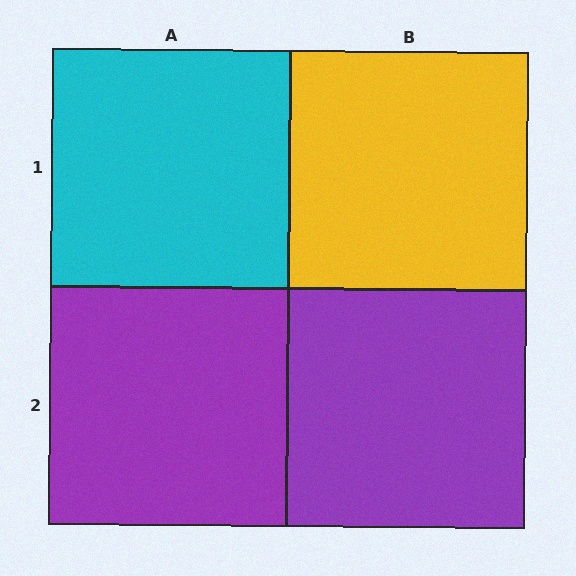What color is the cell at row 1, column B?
Yellow.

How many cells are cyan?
1 cell is cyan.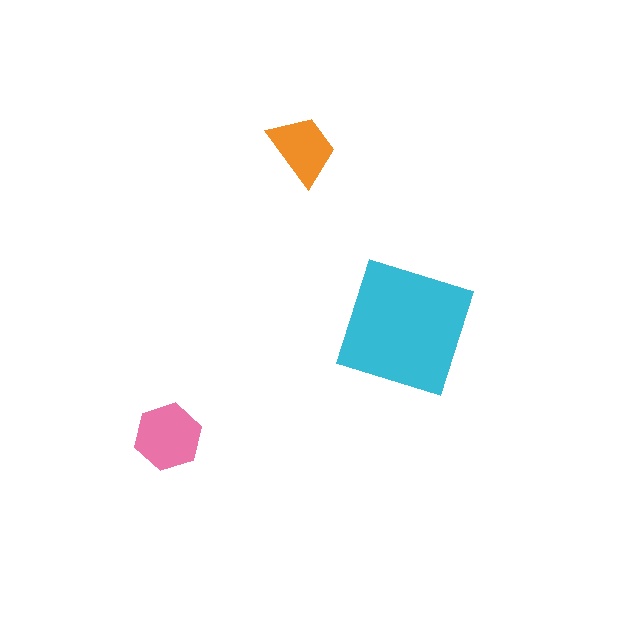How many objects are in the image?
There are 3 objects in the image.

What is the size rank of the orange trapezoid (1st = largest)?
3rd.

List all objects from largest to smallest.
The cyan square, the pink hexagon, the orange trapezoid.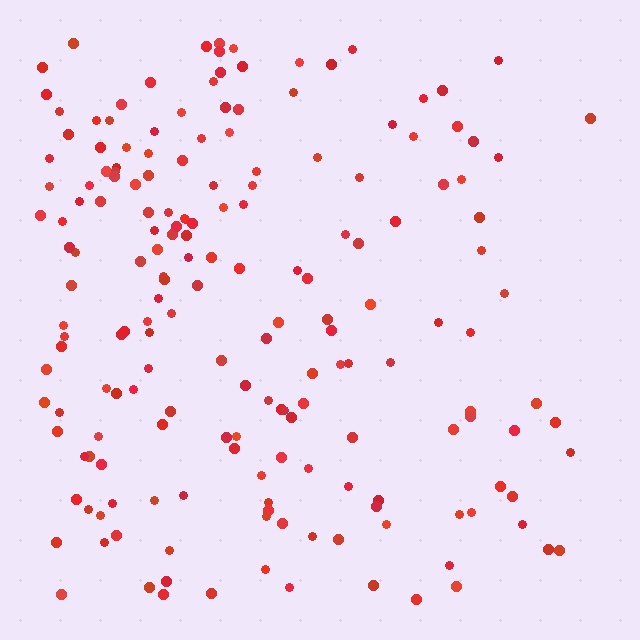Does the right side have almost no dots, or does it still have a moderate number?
Still a moderate number, just noticeably fewer than the left.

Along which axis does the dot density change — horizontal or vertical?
Horizontal.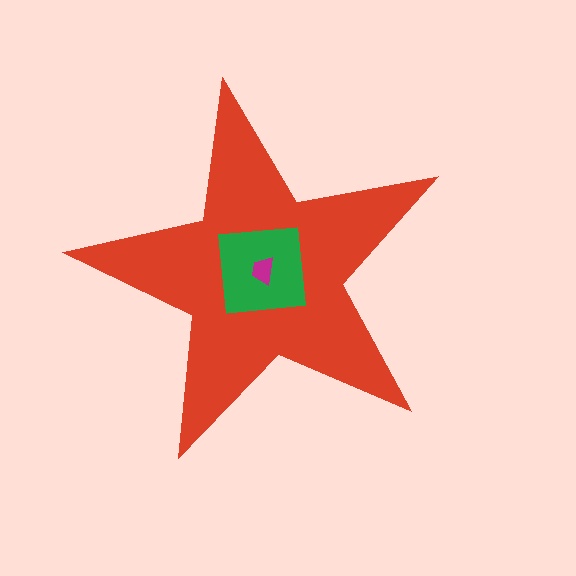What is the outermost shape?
The red star.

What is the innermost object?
The magenta trapezoid.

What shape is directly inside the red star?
The green square.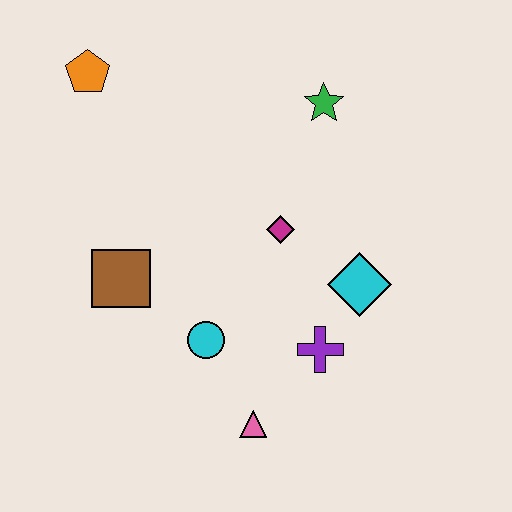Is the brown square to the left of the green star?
Yes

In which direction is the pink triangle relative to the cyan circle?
The pink triangle is below the cyan circle.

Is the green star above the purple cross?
Yes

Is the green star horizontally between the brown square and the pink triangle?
No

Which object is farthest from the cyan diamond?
The orange pentagon is farthest from the cyan diamond.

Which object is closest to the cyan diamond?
The purple cross is closest to the cyan diamond.